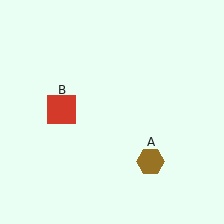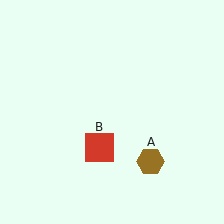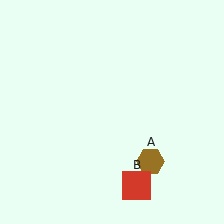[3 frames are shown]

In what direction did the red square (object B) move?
The red square (object B) moved down and to the right.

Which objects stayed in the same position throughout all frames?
Brown hexagon (object A) remained stationary.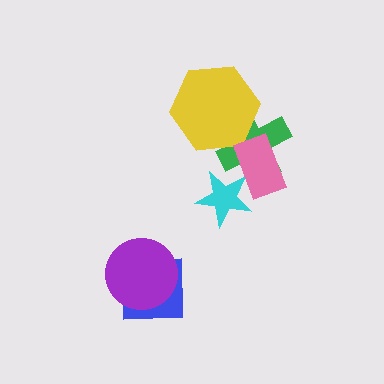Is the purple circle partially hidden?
No, no other shape covers it.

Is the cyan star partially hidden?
Yes, it is partially covered by another shape.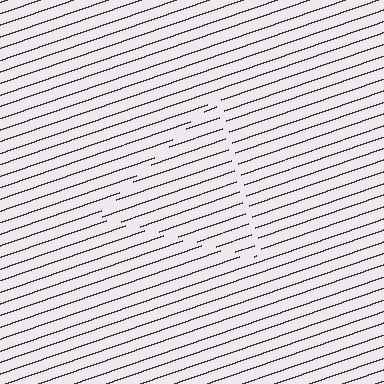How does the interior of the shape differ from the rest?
The interior of the shape contains the same grating, shifted by half a period — the contour is defined by the phase discontinuity where line-ends from the inner and outer gratings abut.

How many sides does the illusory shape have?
3 sides — the line-ends trace a triangle.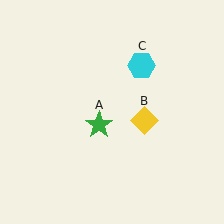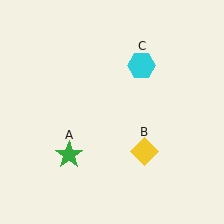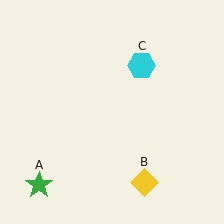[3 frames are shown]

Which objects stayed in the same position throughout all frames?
Cyan hexagon (object C) remained stationary.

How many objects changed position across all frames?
2 objects changed position: green star (object A), yellow diamond (object B).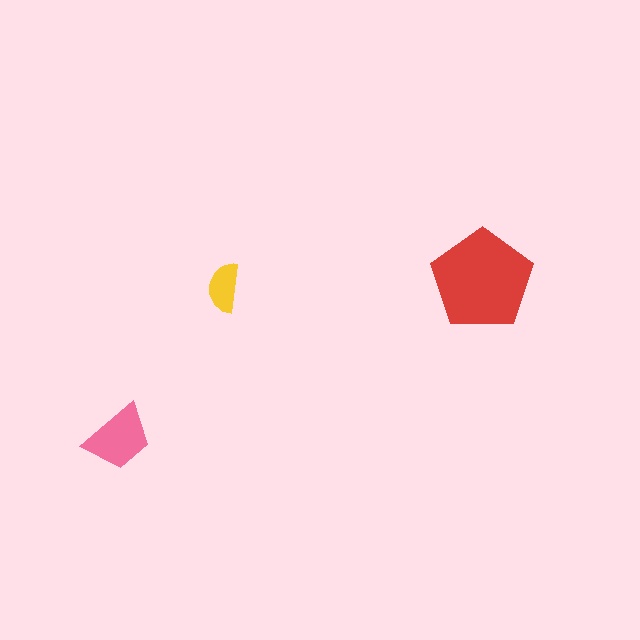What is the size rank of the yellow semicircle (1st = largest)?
3rd.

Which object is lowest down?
The pink trapezoid is bottommost.